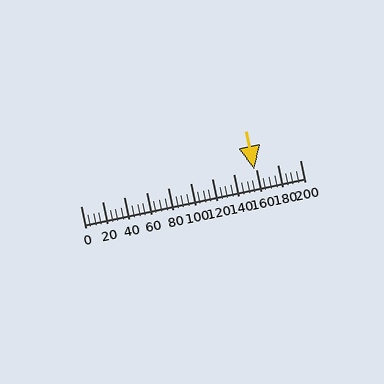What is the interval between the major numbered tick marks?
The major tick marks are spaced 20 units apart.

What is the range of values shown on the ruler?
The ruler shows values from 0 to 200.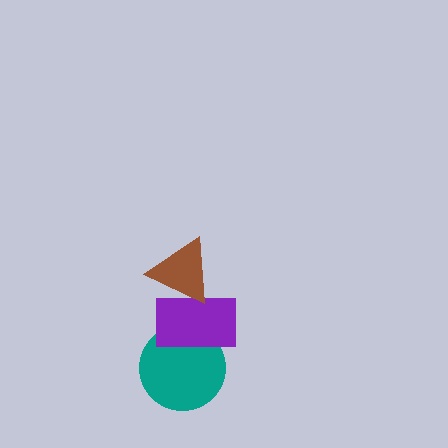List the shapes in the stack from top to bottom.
From top to bottom: the brown triangle, the purple rectangle, the teal circle.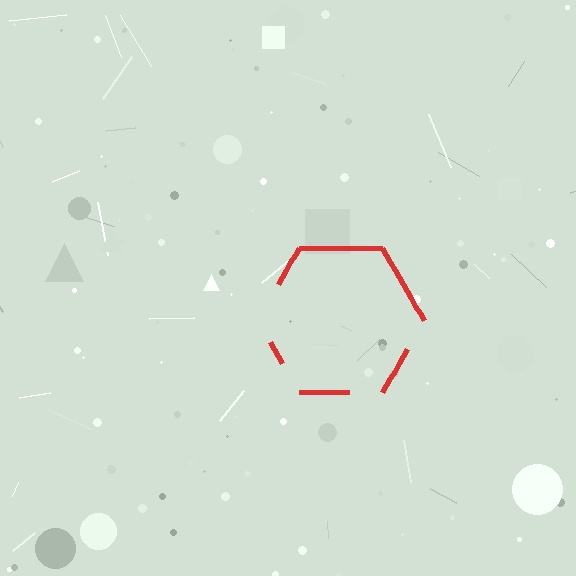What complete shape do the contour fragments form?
The contour fragments form a hexagon.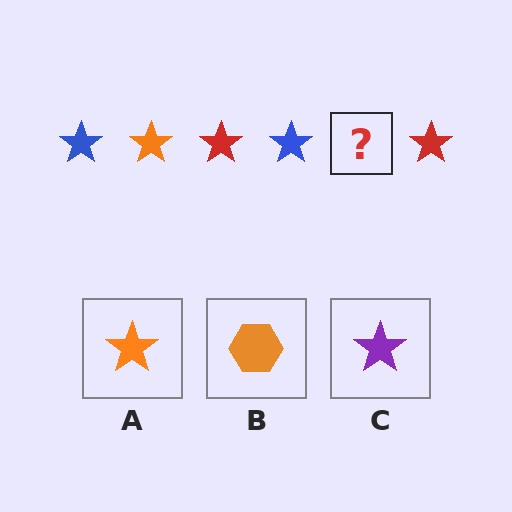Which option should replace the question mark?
Option A.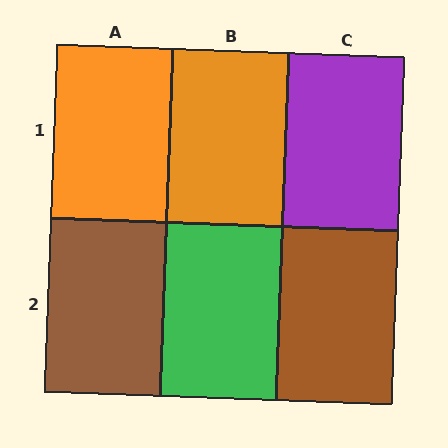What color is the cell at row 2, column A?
Brown.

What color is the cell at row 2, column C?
Brown.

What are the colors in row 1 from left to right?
Orange, orange, purple.